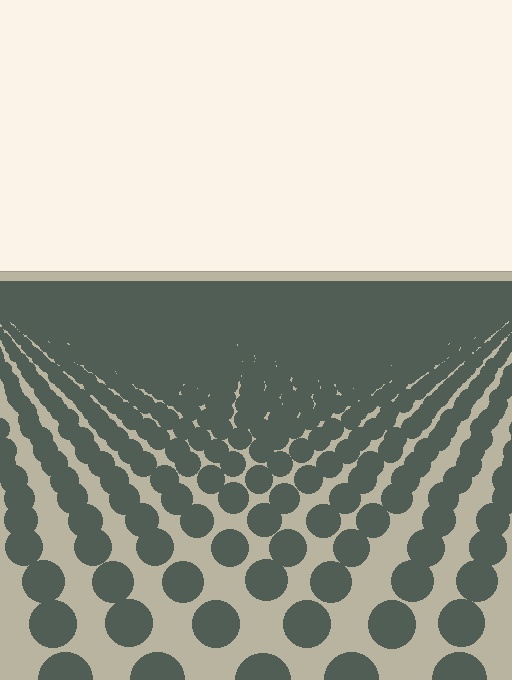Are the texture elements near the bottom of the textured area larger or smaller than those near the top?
Larger. Near the bottom, elements are closer to the viewer and appear at a bigger on-screen size.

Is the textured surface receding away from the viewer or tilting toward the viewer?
The surface is receding away from the viewer. Texture elements get smaller and denser toward the top.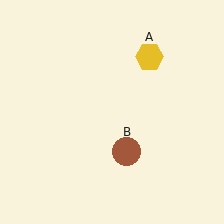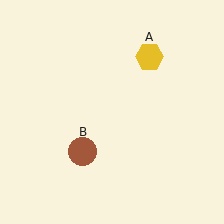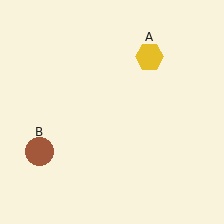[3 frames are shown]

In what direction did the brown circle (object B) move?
The brown circle (object B) moved left.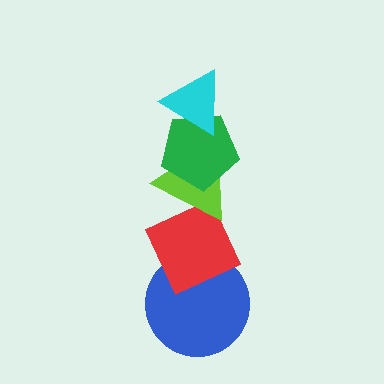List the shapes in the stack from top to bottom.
From top to bottom: the cyan triangle, the green pentagon, the lime triangle, the red diamond, the blue circle.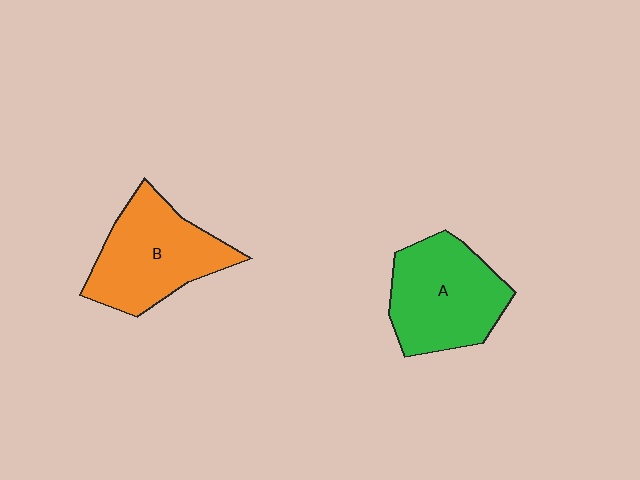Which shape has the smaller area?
Shape B (orange).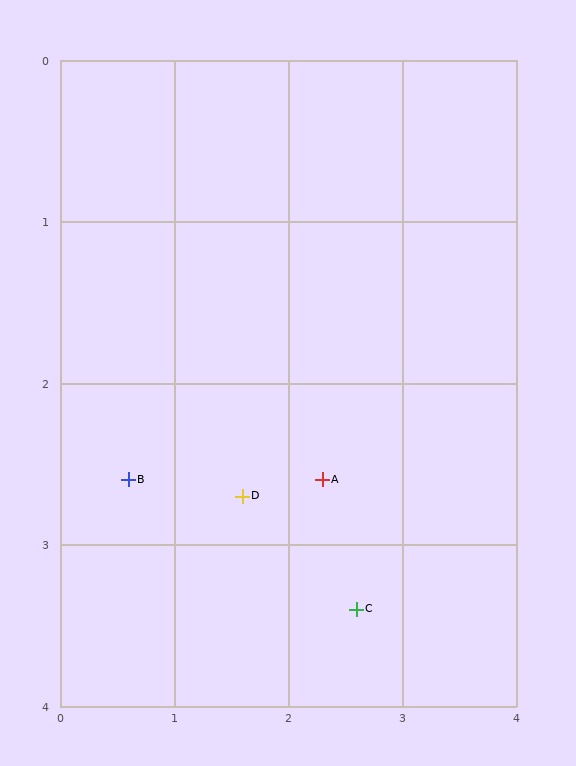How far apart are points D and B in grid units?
Points D and B are about 1.0 grid units apart.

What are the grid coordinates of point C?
Point C is at approximately (2.6, 3.4).